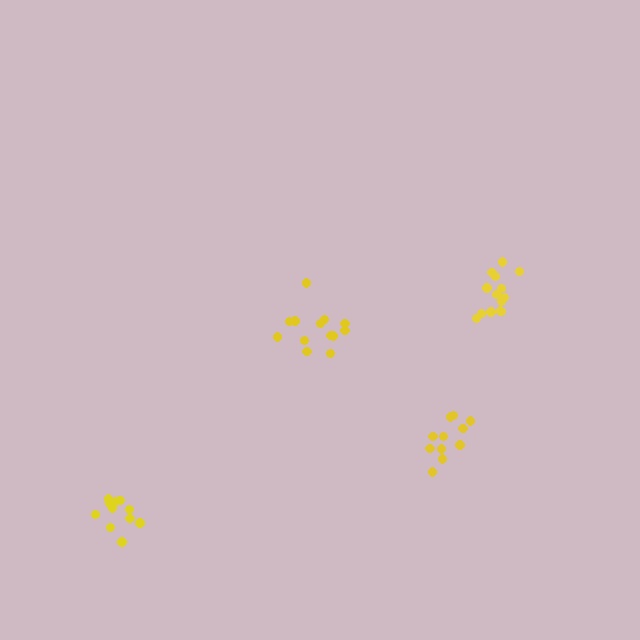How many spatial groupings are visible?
There are 4 spatial groupings.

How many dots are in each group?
Group 1: 13 dots, Group 2: 13 dots, Group 3: 11 dots, Group 4: 14 dots (51 total).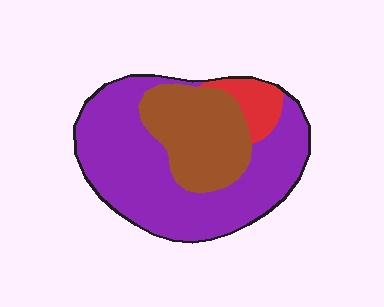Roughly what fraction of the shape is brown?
Brown takes up about one quarter (1/4) of the shape.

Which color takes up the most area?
Purple, at roughly 65%.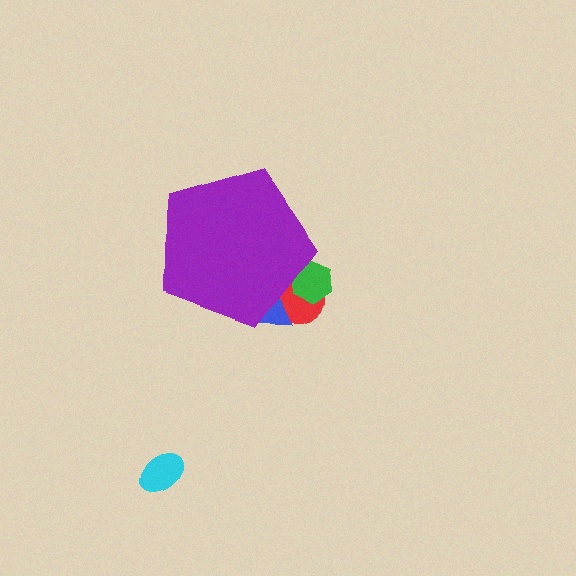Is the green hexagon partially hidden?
Yes, the green hexagon is partially hidden behind the purple pentagon.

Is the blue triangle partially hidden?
Yes, the blue triangle is partially hidden behind the purple pentagon.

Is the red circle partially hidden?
Yes, the red circle is partially hidden behind the purple pentagon.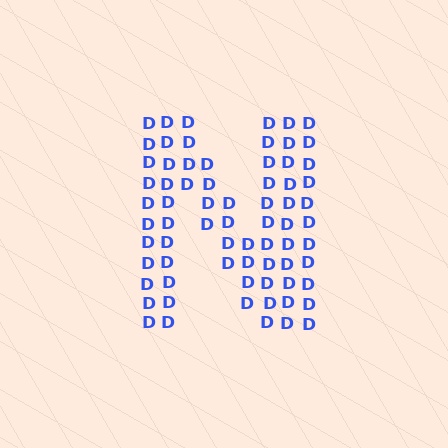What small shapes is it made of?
It is made of small letter D's.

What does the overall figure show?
The overall figure shows the letter N.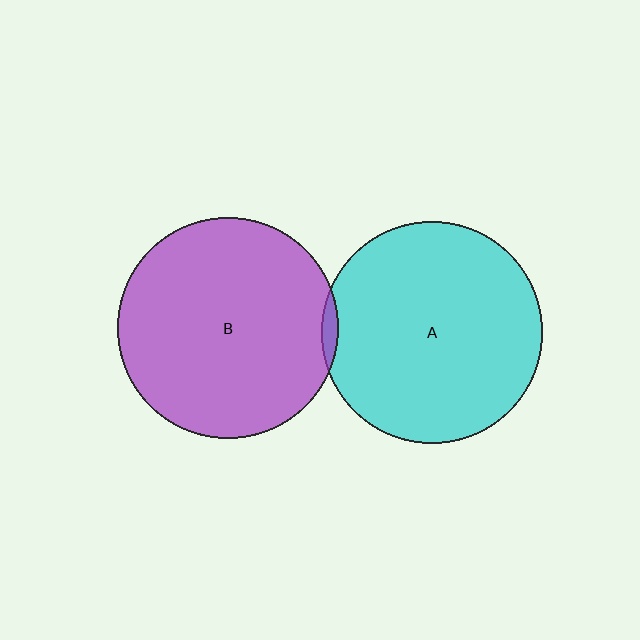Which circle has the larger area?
Circle B (purple).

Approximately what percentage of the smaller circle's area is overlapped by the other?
Approximately 5%.